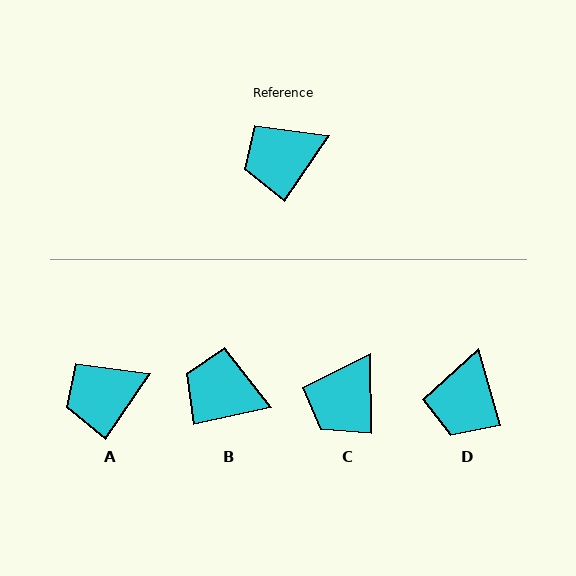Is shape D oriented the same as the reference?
No, it is off by about 50 degrees.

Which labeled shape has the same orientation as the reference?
A.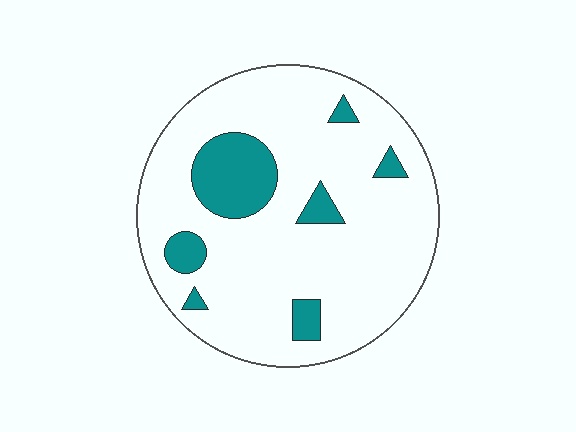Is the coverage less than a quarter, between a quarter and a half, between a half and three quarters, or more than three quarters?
Less than a quarter.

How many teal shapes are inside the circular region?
7.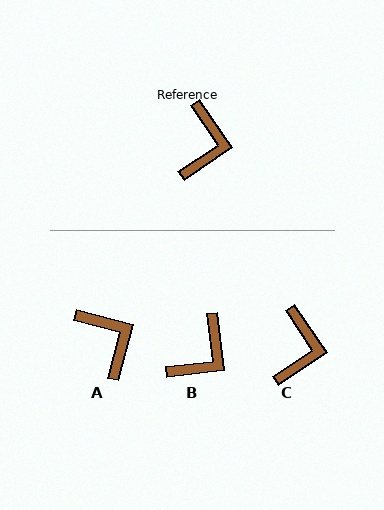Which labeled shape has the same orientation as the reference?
C.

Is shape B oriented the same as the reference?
No, it is off by about 27 degrees.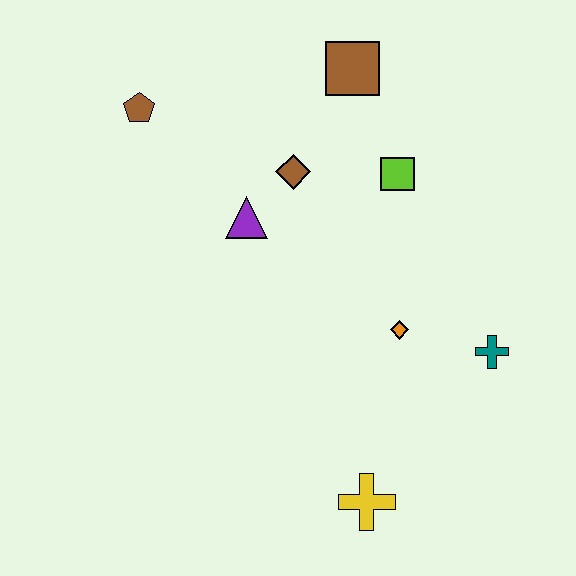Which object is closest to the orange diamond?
The teal cross is closest to the orange diamond.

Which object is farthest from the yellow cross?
The brown pentagon is farthest from the yellow cross.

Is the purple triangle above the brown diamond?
No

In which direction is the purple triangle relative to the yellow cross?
The purple triangle is above the yellow cross.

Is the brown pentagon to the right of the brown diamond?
No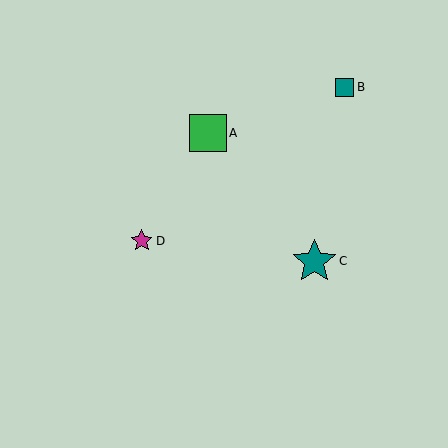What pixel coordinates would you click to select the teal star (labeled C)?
Click at (314, 261) to select the teal star C.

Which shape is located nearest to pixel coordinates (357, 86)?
The teal square (labeled B) at (345, 87) is nearest to that location.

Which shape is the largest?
The teal star (labeled C) is the largest.